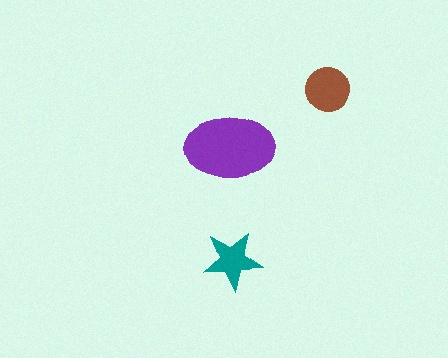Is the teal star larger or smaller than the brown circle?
Smaller.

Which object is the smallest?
The teal star.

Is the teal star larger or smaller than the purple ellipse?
Smaller.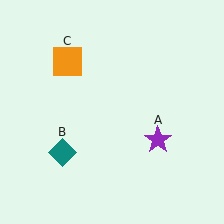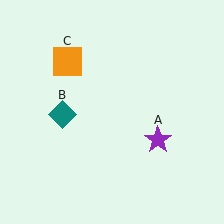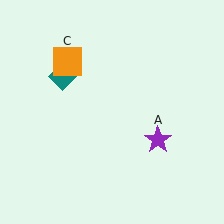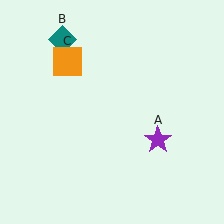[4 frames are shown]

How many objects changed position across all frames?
1 object changed position: teal diamond (object B).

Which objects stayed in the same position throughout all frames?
Purple star (object A) and orange square (object C) remained stationary.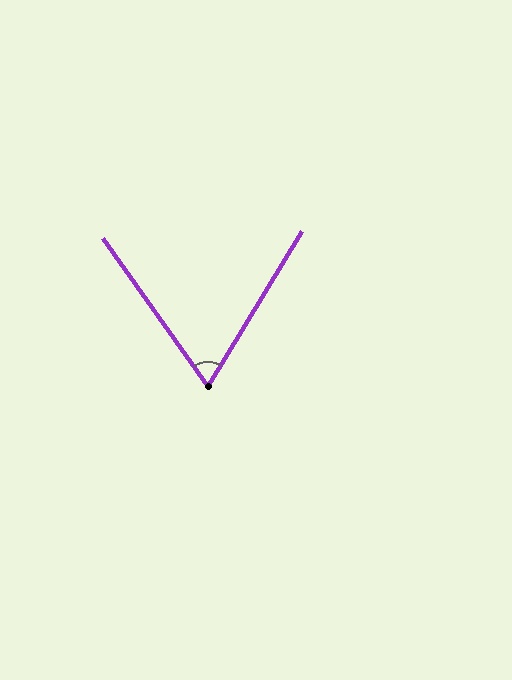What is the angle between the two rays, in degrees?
Approximately 66 degrees.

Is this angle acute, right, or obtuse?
It is acute.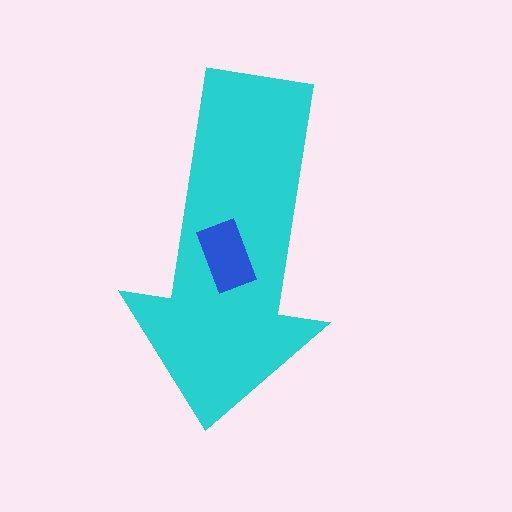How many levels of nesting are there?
2.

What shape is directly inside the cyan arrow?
The blue rectangle.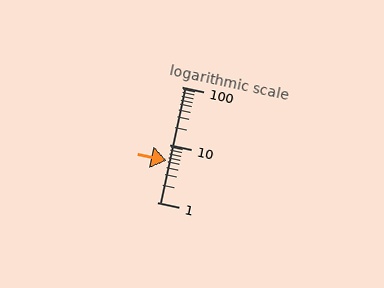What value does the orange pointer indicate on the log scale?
The pointer indicates approximately 5.3.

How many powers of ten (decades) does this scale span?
The scale spans 2 decades, from 1 to 100.